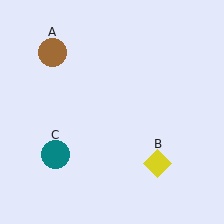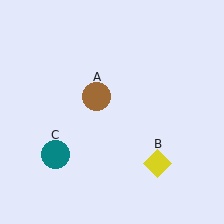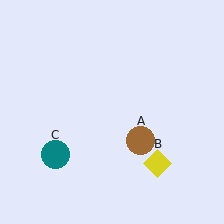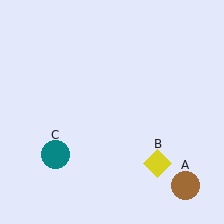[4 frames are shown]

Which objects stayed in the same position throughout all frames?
Yellow diamond (object B) and teal circle (object C) remained stationary.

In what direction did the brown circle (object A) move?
The brown circle (object A) moved down and to the right.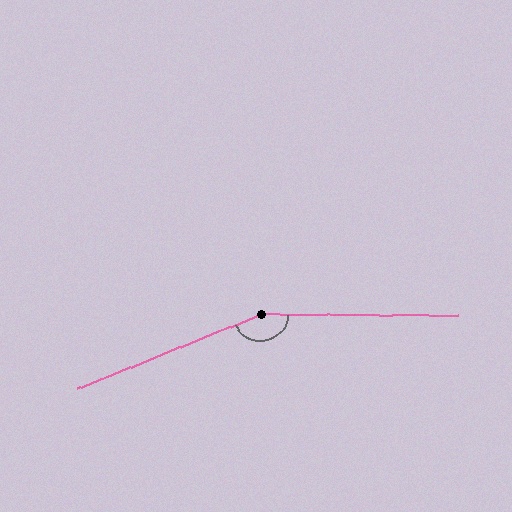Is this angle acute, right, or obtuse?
It is obtuse.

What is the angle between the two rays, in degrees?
Approximately 158 degrees.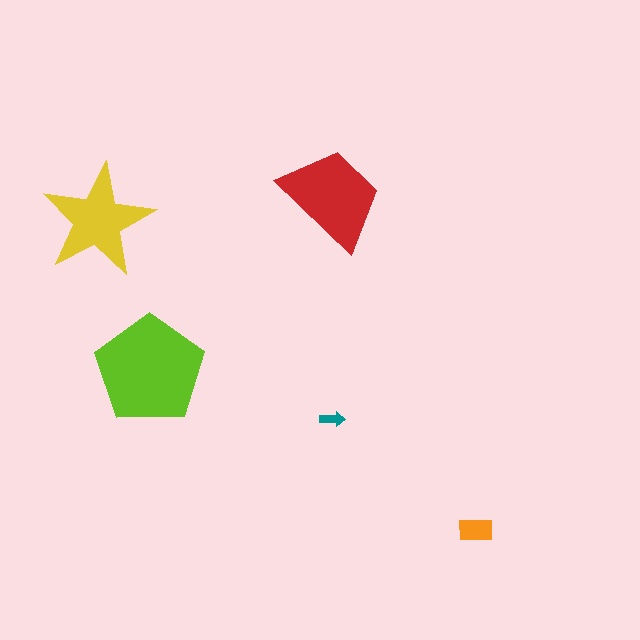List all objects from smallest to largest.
The teal arrow, the orange rectangle, the yellow star, the red trapezoid, the lime pentagon.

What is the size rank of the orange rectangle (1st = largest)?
4th.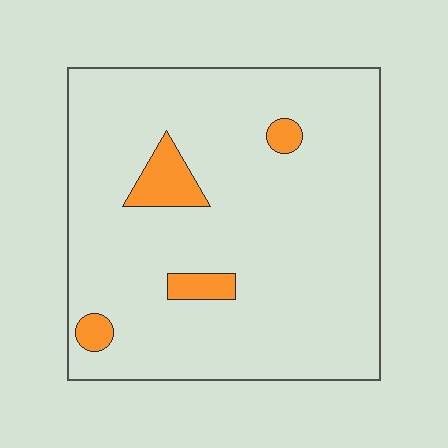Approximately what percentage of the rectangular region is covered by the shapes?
Approximately 10%.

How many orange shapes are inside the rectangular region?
4.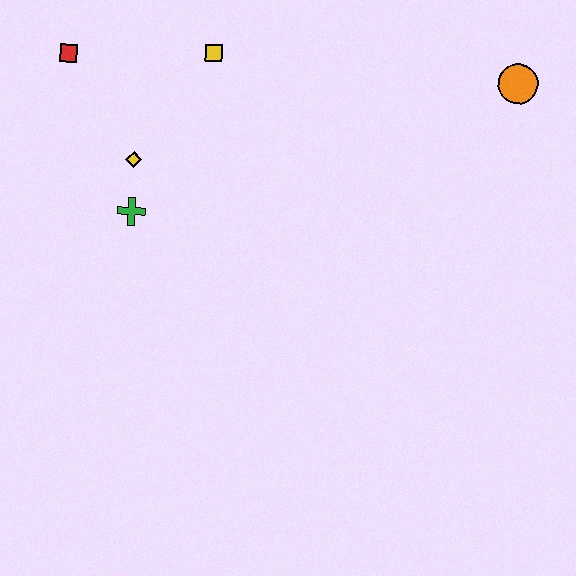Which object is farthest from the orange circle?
The red square is farthest from the orange circle.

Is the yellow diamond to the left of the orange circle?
Yes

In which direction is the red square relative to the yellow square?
The red square is to the left of the yellow square.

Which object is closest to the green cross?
The yellow diamond is closest to the green cross.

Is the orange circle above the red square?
No